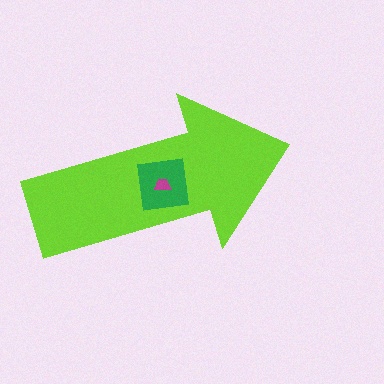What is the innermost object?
The magenta trapezoid.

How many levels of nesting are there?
3.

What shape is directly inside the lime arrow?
The green square.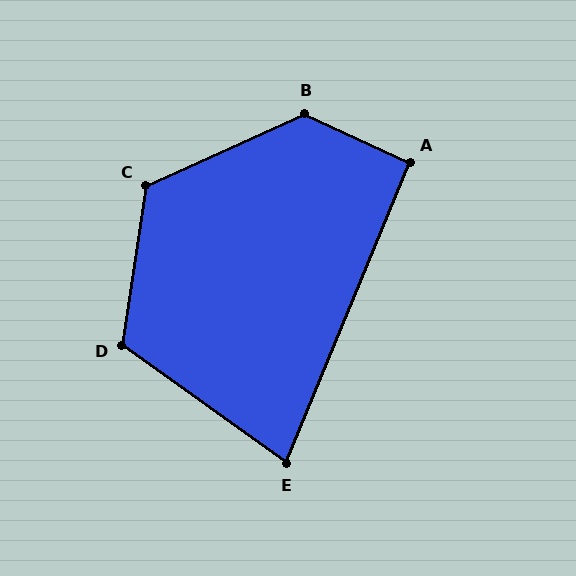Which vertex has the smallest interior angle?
E, at approximately 77 degrees.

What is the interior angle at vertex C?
Approximately 123 degrees (obtuse).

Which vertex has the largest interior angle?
B, at approximately 131 degrees.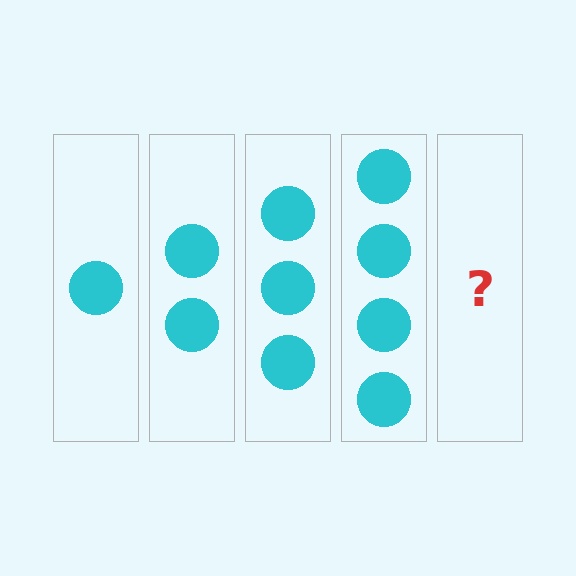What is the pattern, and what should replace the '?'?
The pattern is that each step adds one more circle. The '?' should be 5 circles.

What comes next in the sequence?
The next element should be 5 circles.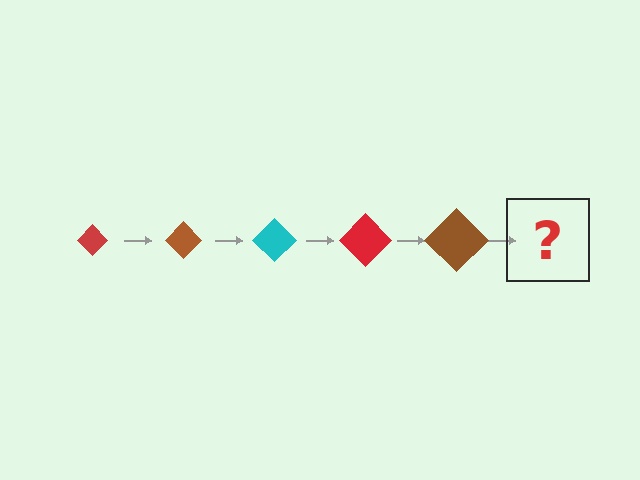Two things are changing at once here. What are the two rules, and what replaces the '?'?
The two rules are that the diamond grows larger each step and the color cycles through red, brown, and cyan. The '?' should be a cyan diamond, larger than the previous one.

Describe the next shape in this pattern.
It should be a cyan diamond, larger than the previous one.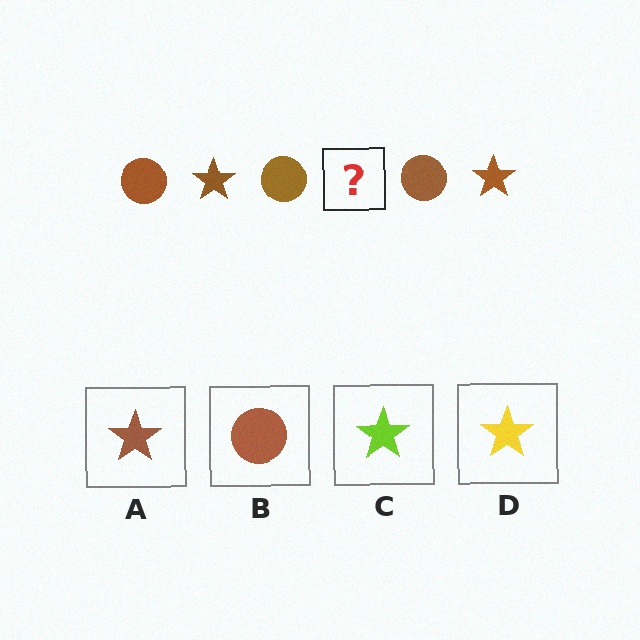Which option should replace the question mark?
Option A.